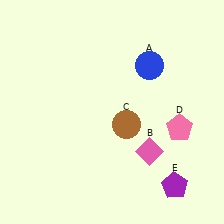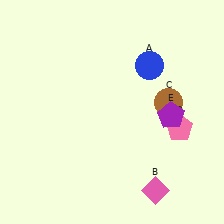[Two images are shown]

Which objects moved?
The objects that moved are: the pink diamond (B), the brown circle (C), the purple pentagon (E).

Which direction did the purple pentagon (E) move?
The purple pentagon (E) moved up.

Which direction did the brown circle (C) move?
The brown circle (C) moved right.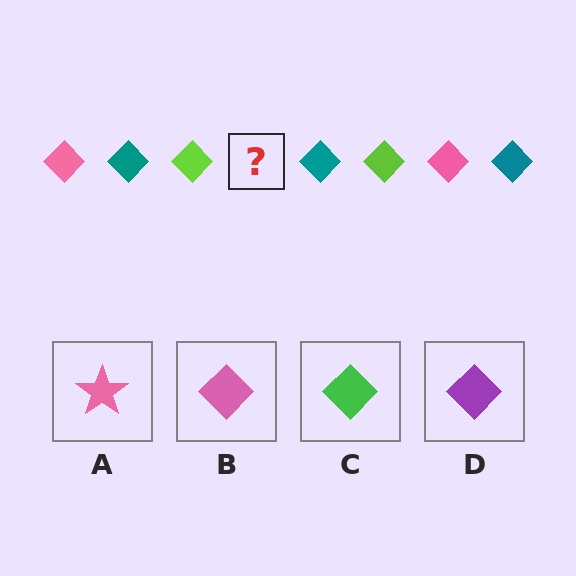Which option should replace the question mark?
Option B.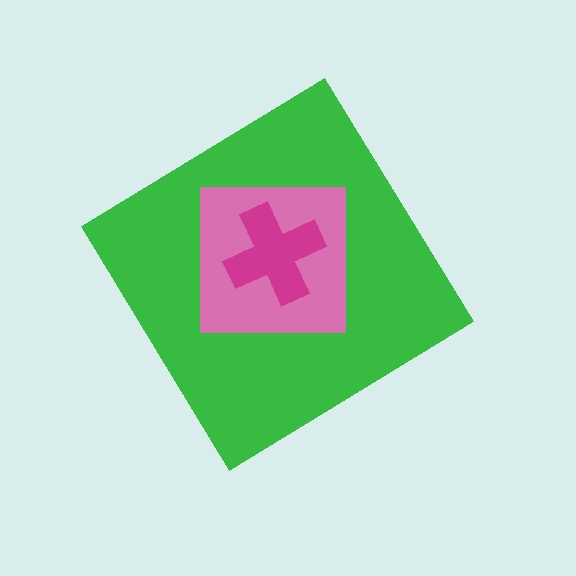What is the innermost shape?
The magenta cross.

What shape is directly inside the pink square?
The magenta cross.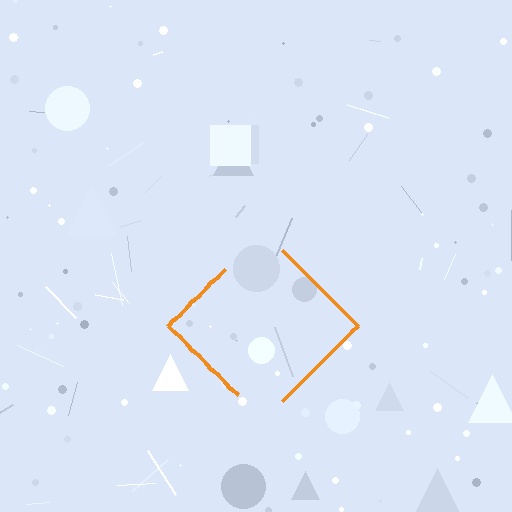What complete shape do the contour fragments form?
The contour fragments form a diamond.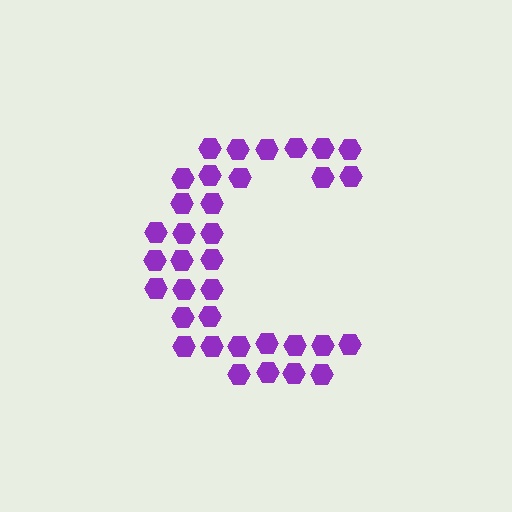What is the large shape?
The large shape is the letter C.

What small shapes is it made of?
It is made of small hexagons.